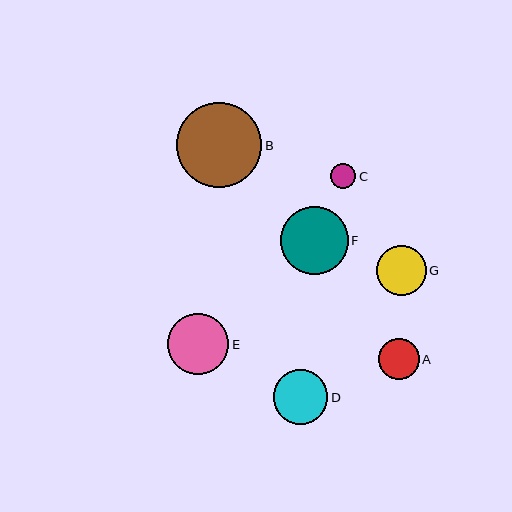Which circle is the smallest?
Circle C is the smallest with a size of approximately 25 pixels.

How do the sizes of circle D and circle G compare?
Circle D and circle G are approximately the same size.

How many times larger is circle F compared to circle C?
Circle F is approximately 2.7 times the size of circle C.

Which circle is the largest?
Circle B is the largest with a size of approximately 85 pixels.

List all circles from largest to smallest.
From largest to smallest: B, F, E, D, G, A, C.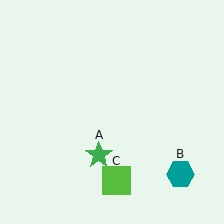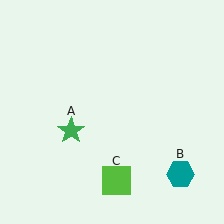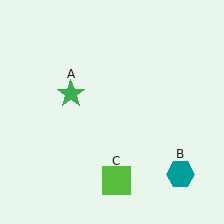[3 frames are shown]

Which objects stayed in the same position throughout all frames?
Teal hexagon (object B) and lime square (object C) remained stationary.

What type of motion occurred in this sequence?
The green star (object A) rotated clockwise around the center of the scene.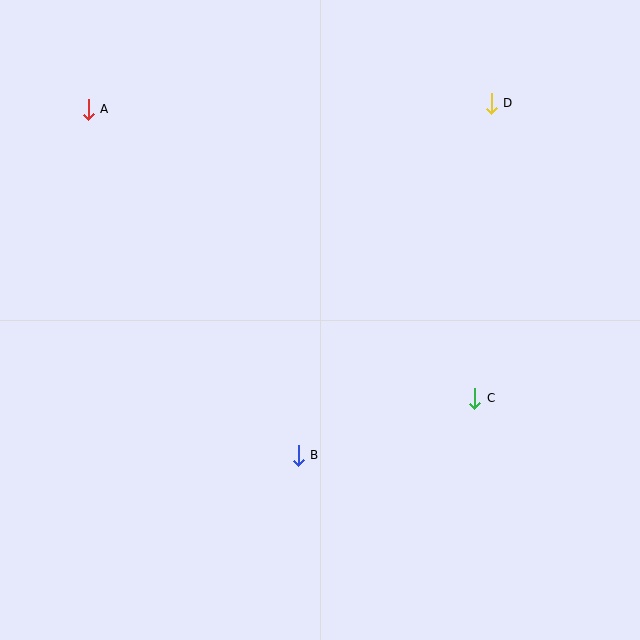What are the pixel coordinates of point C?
Point C is at (475, 398).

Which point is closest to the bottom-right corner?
Point C is closest to the bottom-right corner.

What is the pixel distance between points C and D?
The distance between C and D is 296 pixels.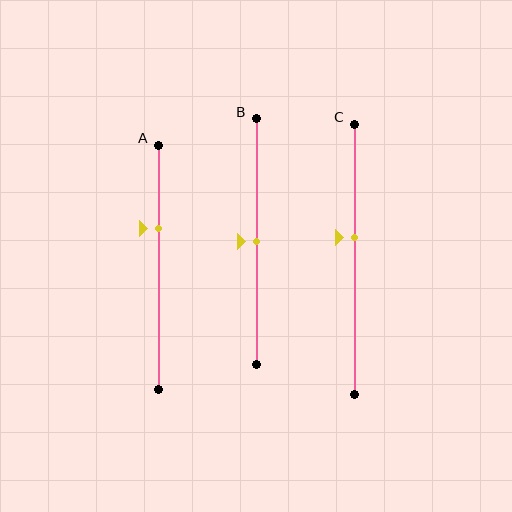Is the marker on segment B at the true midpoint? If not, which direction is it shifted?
Yes, the marker on segment B is at the true midpoint.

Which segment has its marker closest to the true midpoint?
Segment B has its marker closest to the true midpoint.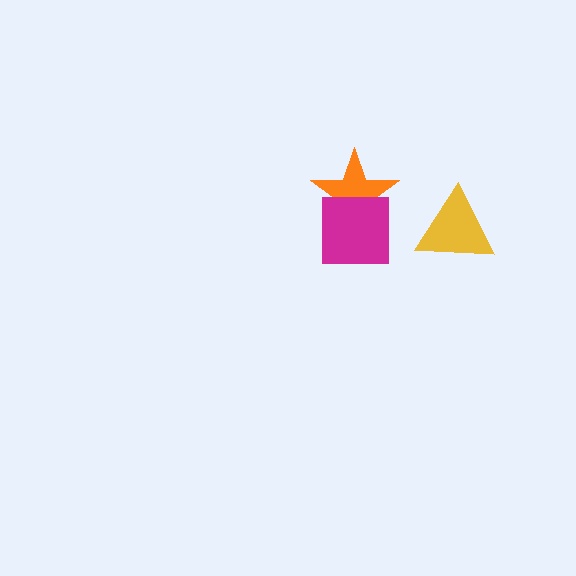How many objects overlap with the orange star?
1 object overlaps with the orange star.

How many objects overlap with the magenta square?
1 object overlaps with the magenta square.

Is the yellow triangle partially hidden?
No, no other shape covers it.